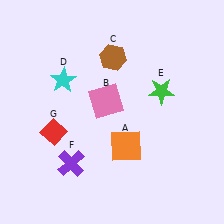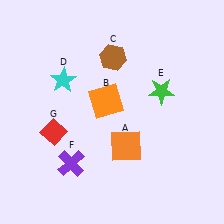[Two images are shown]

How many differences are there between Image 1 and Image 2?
There is 1 difference between the two images.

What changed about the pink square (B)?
In Image 1, B is pink. In Image 2, it changed to orange.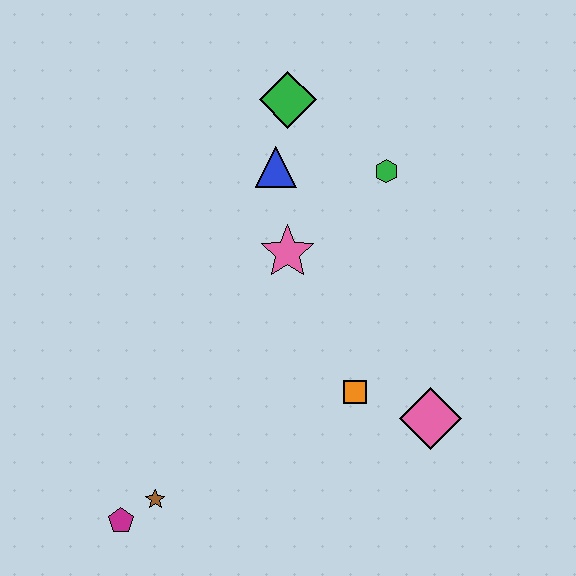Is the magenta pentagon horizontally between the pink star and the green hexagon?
No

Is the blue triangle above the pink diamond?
Yes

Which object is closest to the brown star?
The magenta pentagon is closest to the brown star.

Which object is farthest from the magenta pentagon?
The green diamond is farthest from the magenta pentagon.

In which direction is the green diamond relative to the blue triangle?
The green diamond is above the blue triangle.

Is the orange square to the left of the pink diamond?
Yes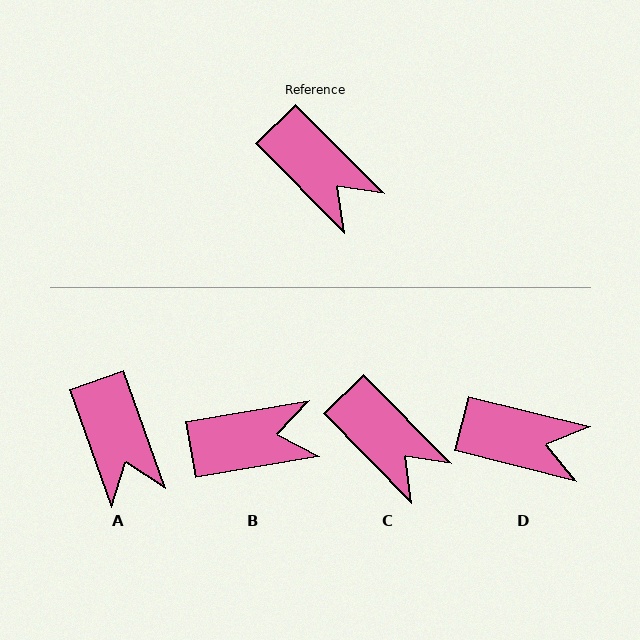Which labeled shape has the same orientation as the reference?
C.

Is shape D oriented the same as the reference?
No, it is off by about 31 degrees.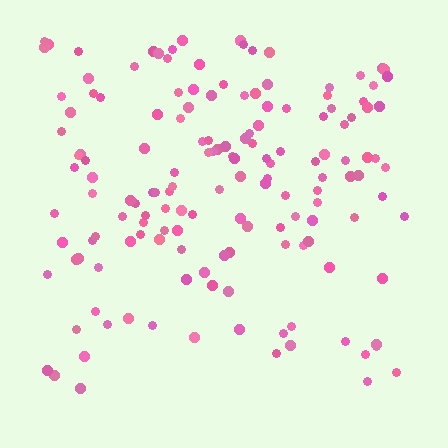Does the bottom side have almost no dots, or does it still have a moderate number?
Still a moderate number, just noticeably fewer than the top.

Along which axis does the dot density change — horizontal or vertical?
Vertical.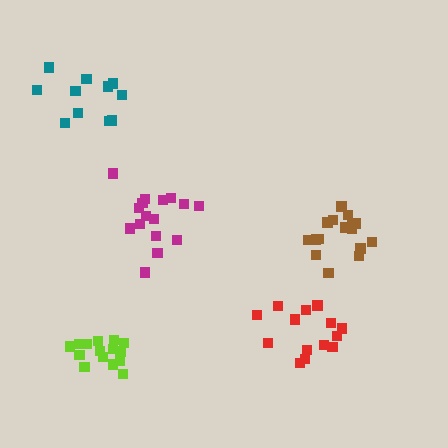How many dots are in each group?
Group 1: 16 dots, Group 2: 14 dots, Group 3: 16 dots, Group 4: 11 dots, Group 5: 16 dots (73 total).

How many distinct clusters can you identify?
There are 5 distinct clusters.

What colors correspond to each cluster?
The clusters are colored: lime, red, magenta, teal, brown.